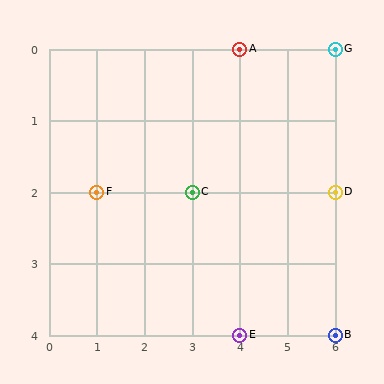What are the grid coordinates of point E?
Point E is at grid coordinates (4, 4).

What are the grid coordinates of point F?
Point F is at grid coordinates (1, 2).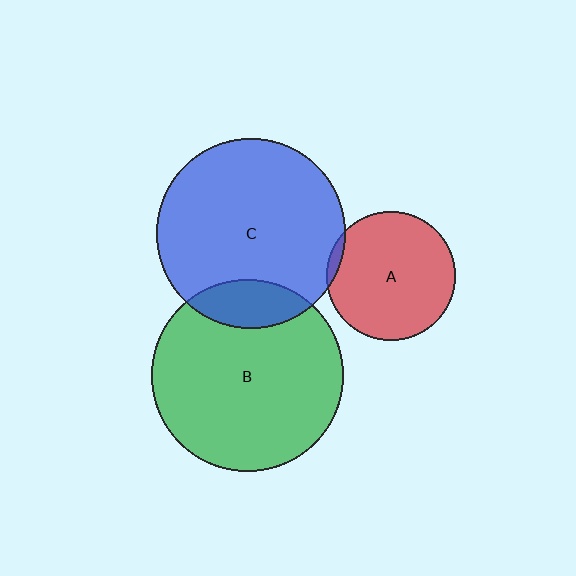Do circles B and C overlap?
Yes.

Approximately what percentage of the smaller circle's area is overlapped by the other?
Approximately 15%.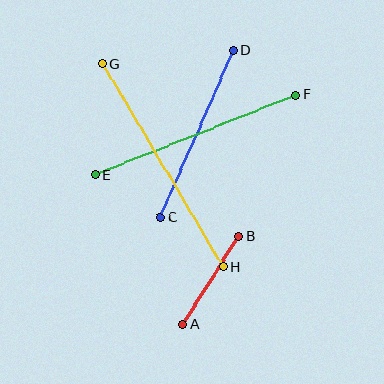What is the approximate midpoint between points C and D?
The midpoint is at approximately (197, 134) pixels.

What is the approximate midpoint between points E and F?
The midpoint is at approximately (195, 135) pixels.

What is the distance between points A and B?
The distance is approximately 105 pixels.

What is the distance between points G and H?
The distance is approximately 237 pixels.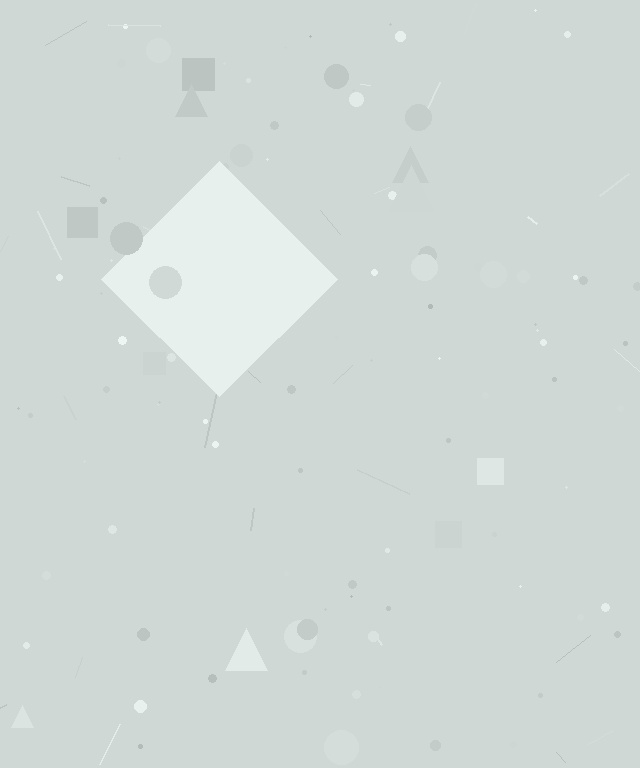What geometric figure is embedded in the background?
A diamond is embedded in the background.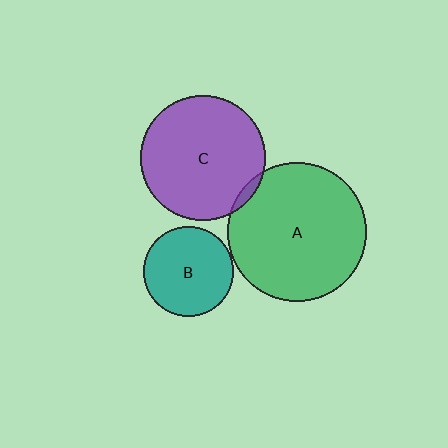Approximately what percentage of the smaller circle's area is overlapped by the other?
Approximately 5%.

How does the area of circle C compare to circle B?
Approximately 1.9 times.